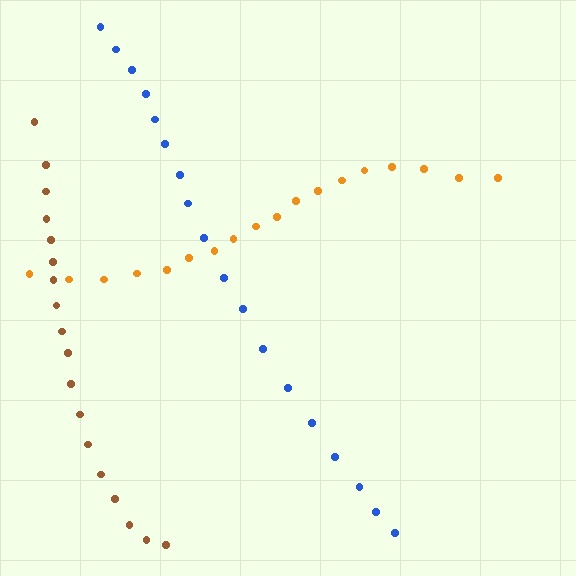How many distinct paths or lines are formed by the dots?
There are 3 distinct paths.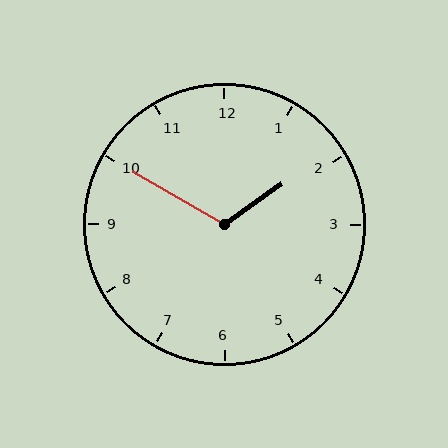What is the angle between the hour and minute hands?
Approximately 115 degrees.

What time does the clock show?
1:50.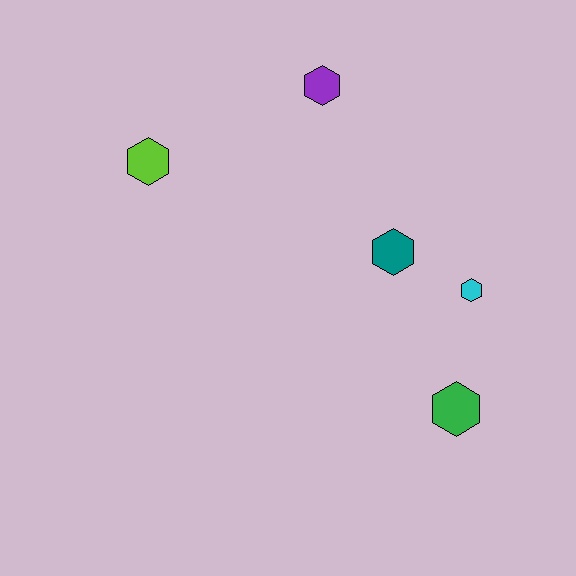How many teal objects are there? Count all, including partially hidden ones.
There is 1 teal object.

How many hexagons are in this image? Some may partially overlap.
There are 5 hexagons.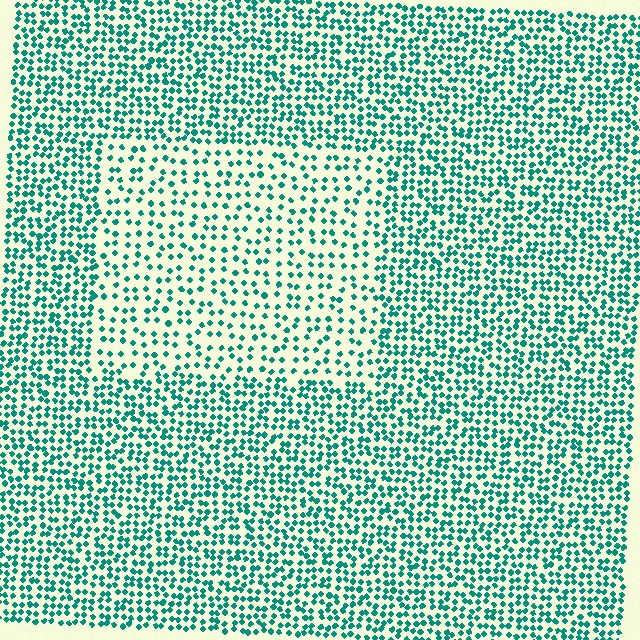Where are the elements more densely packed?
The elements are more densely packed outside the rectangle boundary.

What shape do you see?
I see a rectangle.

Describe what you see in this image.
The image contains small teal elements arranged at two different densities. A rectangle-shaped region is visible where the elements are less densely packed than the surrounding area.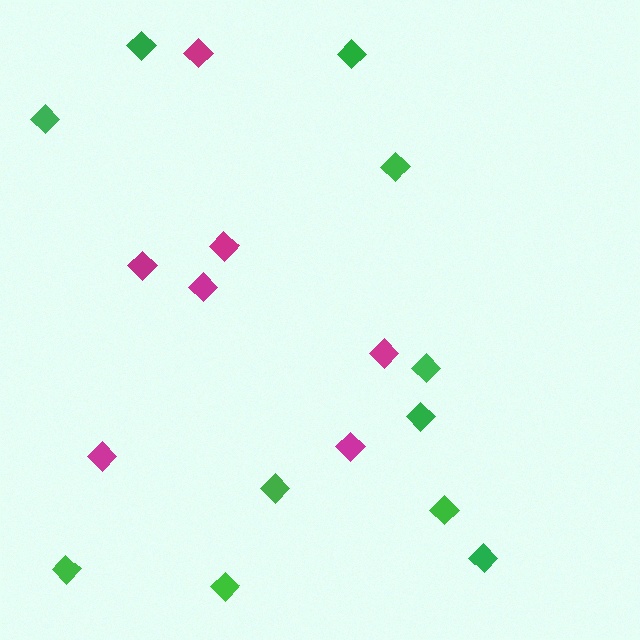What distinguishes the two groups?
There are 2 groups: one group of green diamonds (11) and one group of magenta diamonds (7).